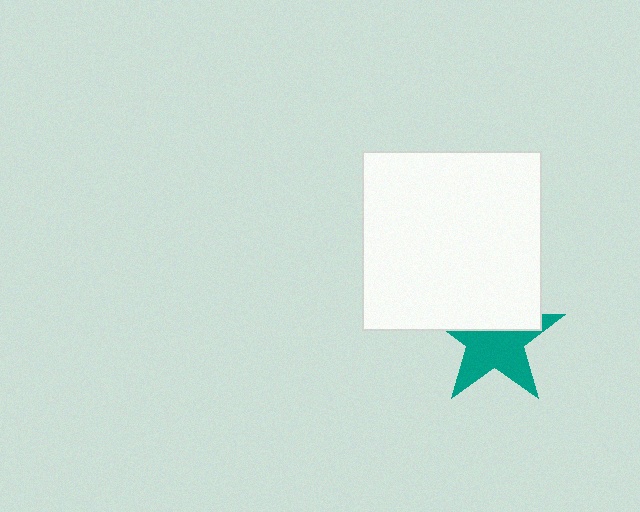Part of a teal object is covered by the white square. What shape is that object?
It is a star.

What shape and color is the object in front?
The object in front is a white square.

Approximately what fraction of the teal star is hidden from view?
Roughly 42% of the teal star is hidden behind the white square.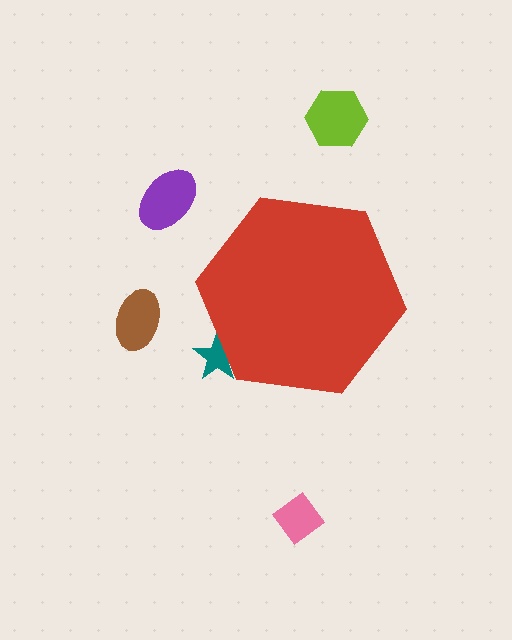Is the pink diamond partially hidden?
No, the pink diamond is fully visible.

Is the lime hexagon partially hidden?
No, the lime hexagon is fully visible.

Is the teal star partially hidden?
Yes, the teal star is partially hidden behind the red hexagon.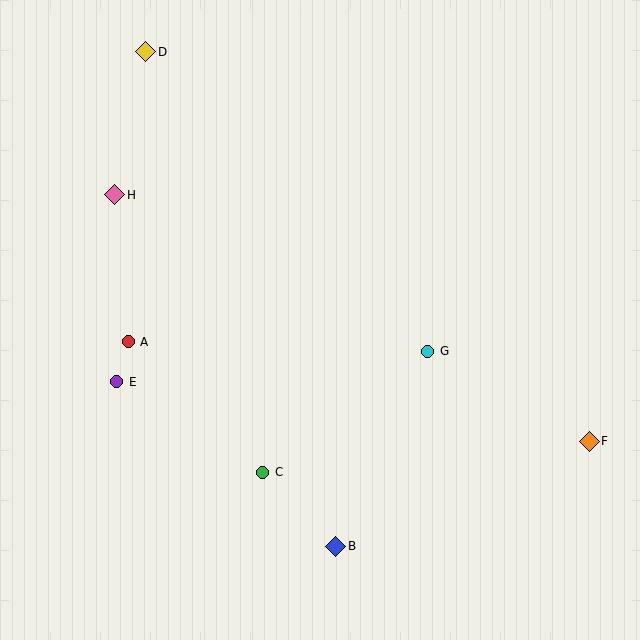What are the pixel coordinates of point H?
Point H is at (115, 195).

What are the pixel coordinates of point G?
Point G is at (428, 351).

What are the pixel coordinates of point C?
Point C is at (263, 472).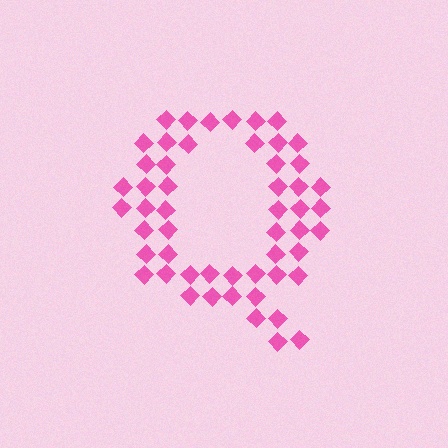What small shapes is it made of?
It is made of small diamonds.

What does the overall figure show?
The overall figure shows the letter Q.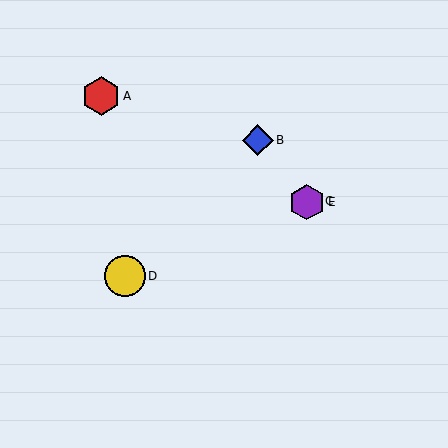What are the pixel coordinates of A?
Object A is at (101, 96).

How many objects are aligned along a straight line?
3 objects (C, D, E) are aligned along a straight line.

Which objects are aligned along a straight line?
Objects C, D, E are aligned along a straight line.